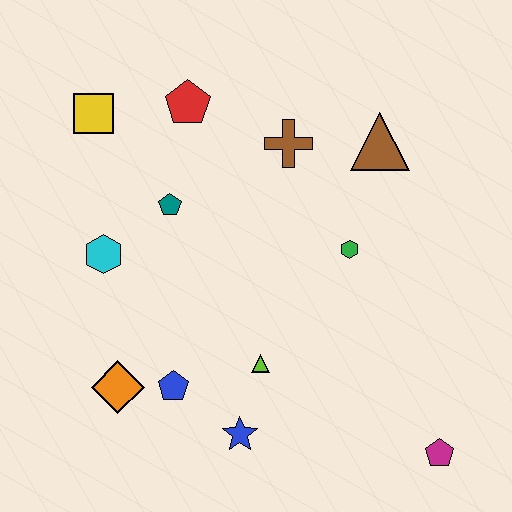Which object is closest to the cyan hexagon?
The teal pentagon is closest to the cyan hexagon.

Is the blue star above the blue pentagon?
No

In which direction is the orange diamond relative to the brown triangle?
The orange diamond is to the left of the brown triangle.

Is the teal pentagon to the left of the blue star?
Yes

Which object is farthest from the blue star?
The yellow square is farthest from the blue star.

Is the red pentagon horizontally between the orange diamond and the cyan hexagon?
No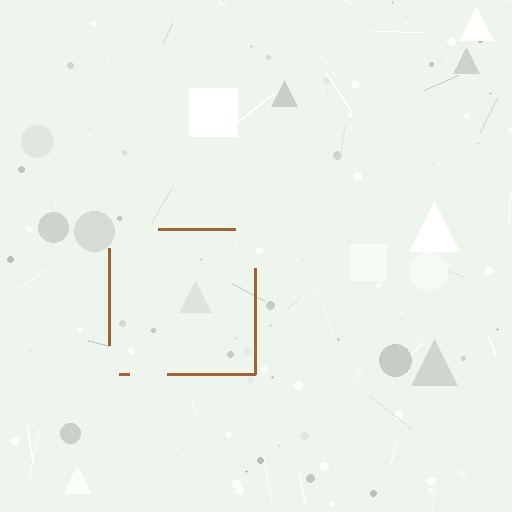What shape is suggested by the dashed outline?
The dashed outline suggests a square.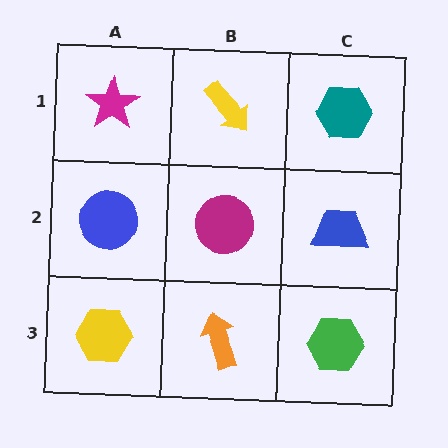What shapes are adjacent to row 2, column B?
A yellow arrow (row 1, column B), an orange arrow (row 3, column B), a blue circle (row 2, column A), a blue trapezoid (row 2, column C).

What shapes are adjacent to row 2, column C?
A teal hexagon (row 1, column C), a green hexagon (row 3, column C), a magenta circle (row 2, column B).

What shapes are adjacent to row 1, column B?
A magenta circle (row 2, column B), a magenta star (row 1, column A), a teal hexagon (row 1, column C).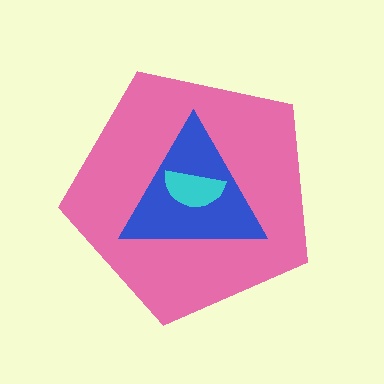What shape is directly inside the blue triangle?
The cyan semicircle.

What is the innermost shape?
The cyan semicircle.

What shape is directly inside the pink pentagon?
The blue triangle.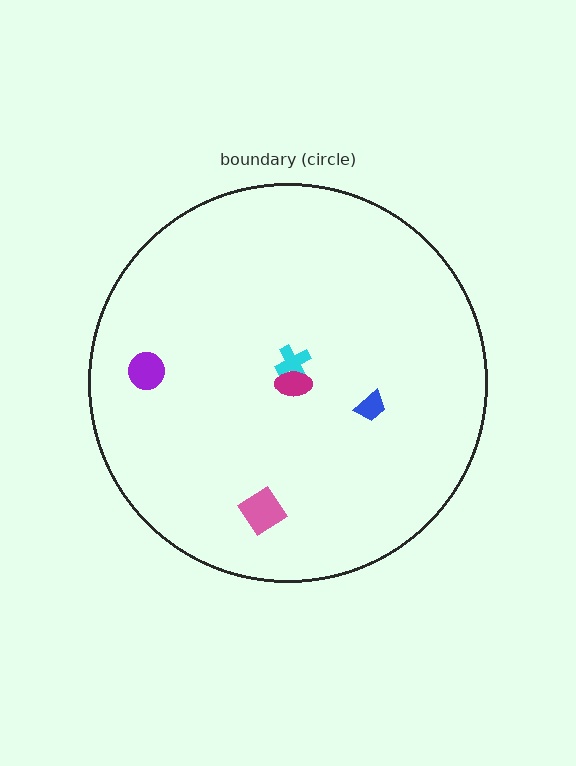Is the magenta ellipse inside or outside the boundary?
Inside.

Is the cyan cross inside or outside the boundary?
Inside.